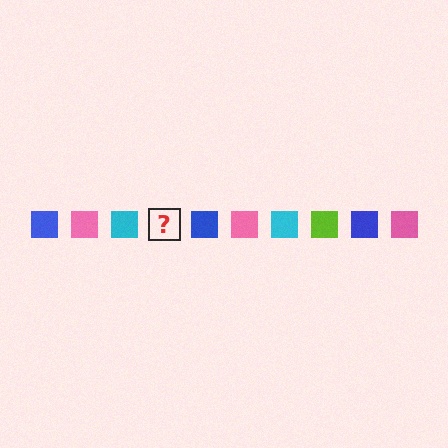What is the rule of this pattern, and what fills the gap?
The rule is that the pattern cycles through blue, pink, cyan, lime squares. The gap should be filled with a lime square.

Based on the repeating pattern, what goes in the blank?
The blank should be a lime square.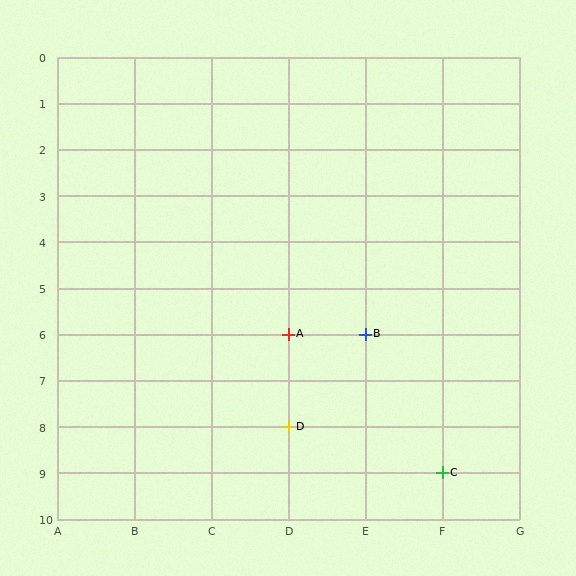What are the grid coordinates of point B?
Point B is at grid coordinates (E, 6).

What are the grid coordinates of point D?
Point D is at grid coordinates (D, 8).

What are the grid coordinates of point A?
Point A is at grid coordinates (D, 6).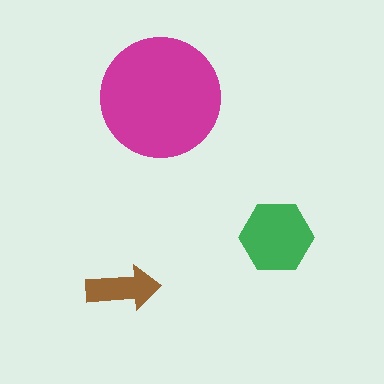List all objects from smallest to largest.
The brown arrow, the green hexagon, the magenta circle.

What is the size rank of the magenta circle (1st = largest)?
1st.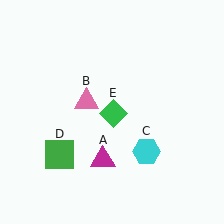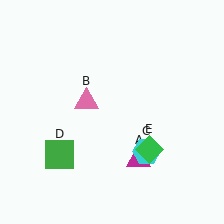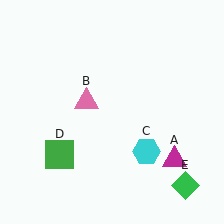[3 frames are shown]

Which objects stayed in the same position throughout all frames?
Pink triangle (object B) and cyan hexagon (object C) and green square (object D) remained stationary.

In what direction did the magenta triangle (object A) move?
The magenta triangle (object A) moved right.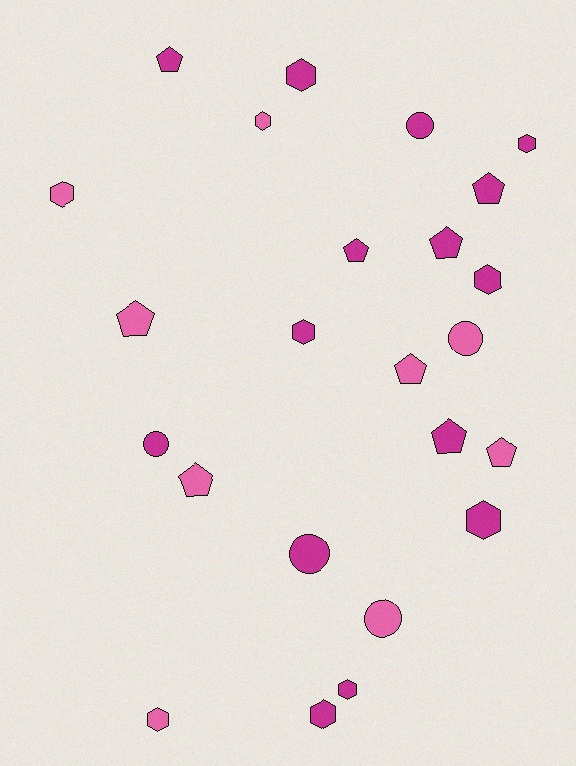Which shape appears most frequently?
Hexagon, with 10 objects.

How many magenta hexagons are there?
There are 7 magenta hexagons.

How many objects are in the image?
There are 24 objects.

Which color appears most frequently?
Magenta, with 15 objects.